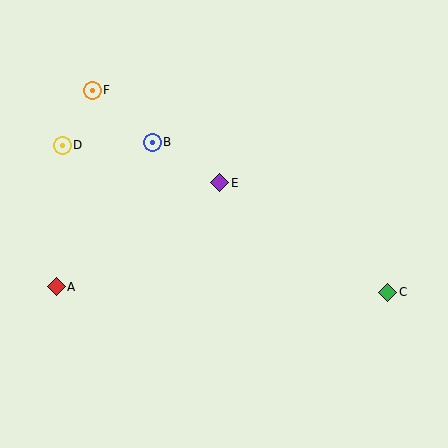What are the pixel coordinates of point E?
Point E is at (220, 183).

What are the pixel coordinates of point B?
Point B is at (152, 142).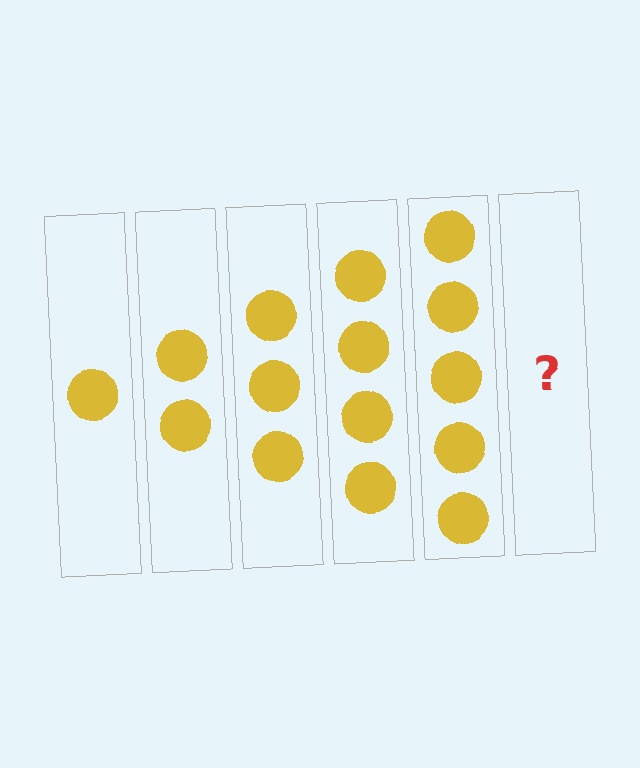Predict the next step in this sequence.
The next step is 6 circles.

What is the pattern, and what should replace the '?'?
The pattern is that each step adds one more circle. The '?' should be 6 circles.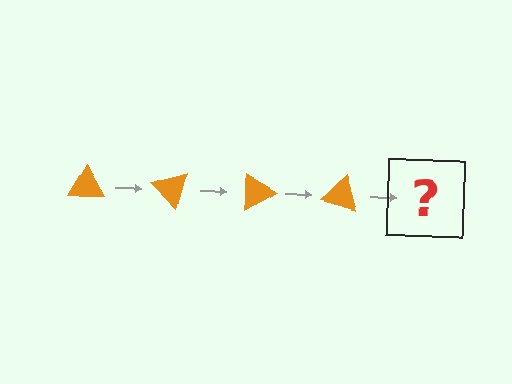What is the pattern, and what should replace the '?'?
The pattern is that the triangle rotates 45 degrees each step. The '?' should be an orange triangle rotated 180 degrees.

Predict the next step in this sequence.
The next step is an orange triangle rotated 180 degrees.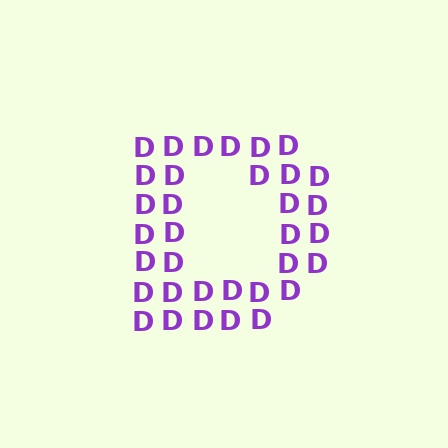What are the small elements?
The small elements are letter D's.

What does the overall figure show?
The overall figure shows the letter D.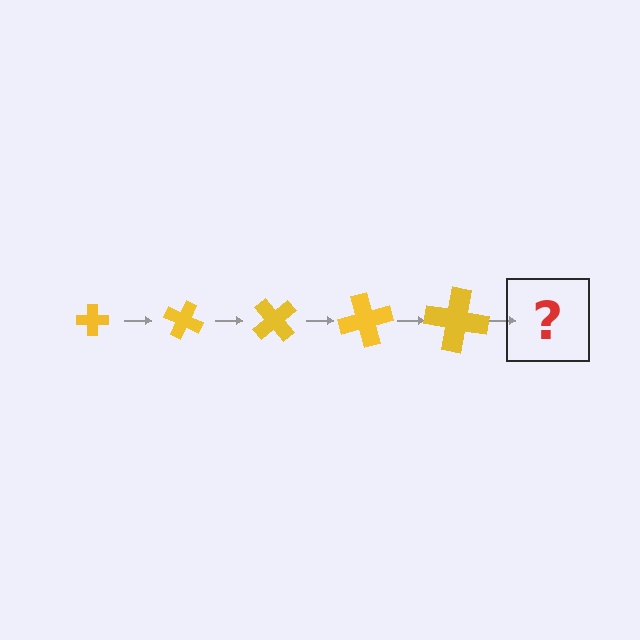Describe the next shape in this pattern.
It should be a cross, larger than the previous one and rotated 125 degrees from the start.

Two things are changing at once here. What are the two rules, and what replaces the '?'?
The two rules are that the cross grows larger each step and it rotates 25 degrees each step. The '?' should be a cross, larger than the previous one and rotated 125 degrees from the start.